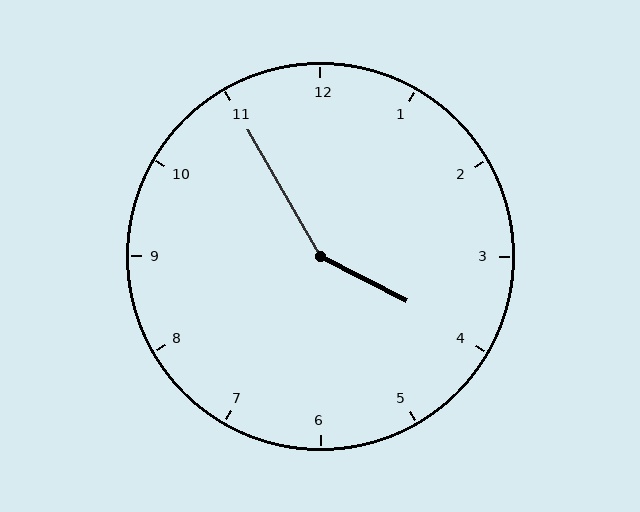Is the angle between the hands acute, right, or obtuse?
It is obtuse.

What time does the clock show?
3:55.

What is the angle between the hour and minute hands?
Approximately 148 degrees.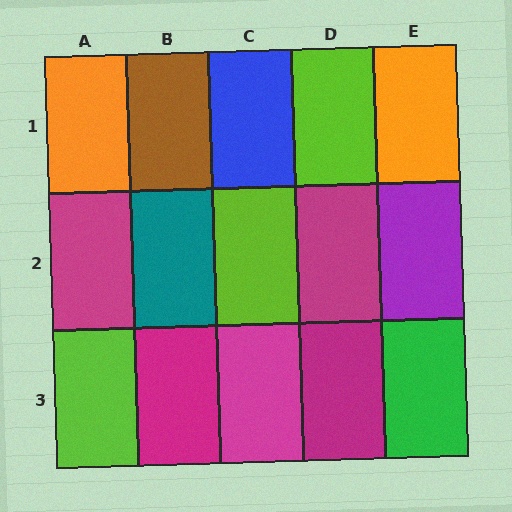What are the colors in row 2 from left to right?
Magenta, teal, lime, magenta, purple.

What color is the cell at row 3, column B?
Magenta.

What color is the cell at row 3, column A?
Lime.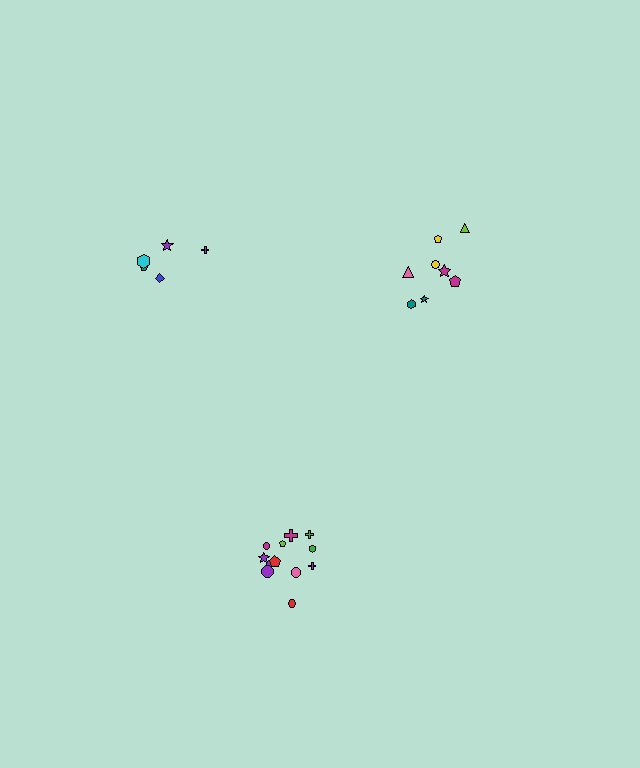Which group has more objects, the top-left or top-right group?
The top-right group.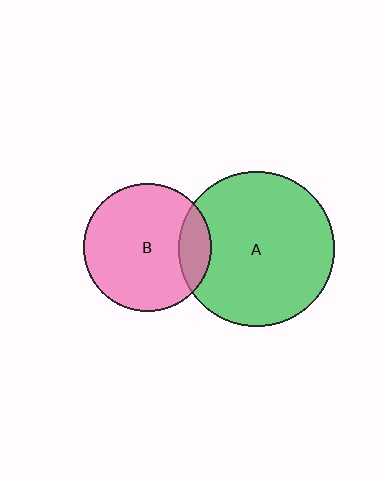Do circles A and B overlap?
Yes.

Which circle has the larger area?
Circle A (green).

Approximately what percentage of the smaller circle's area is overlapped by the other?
Approximately 15%.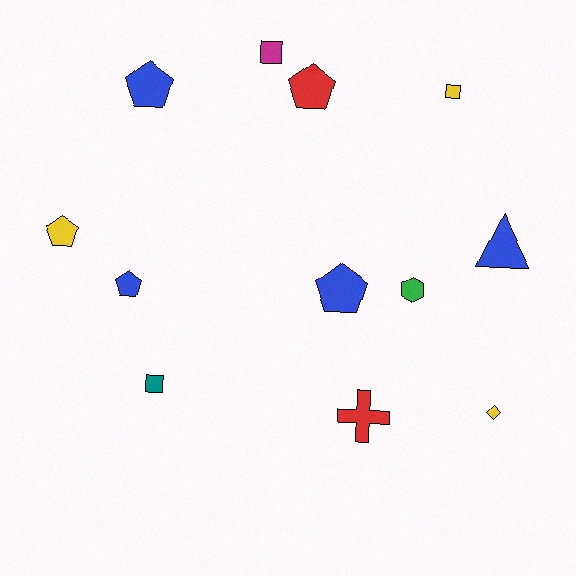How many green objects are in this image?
There is 1 green object.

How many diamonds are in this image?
There is 1 diamond.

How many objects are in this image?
There are 12 objects.